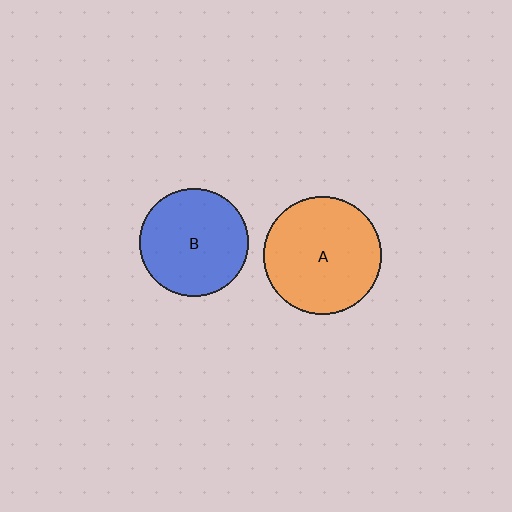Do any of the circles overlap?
No, none of the circles overlap.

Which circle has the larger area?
Circle A (orange).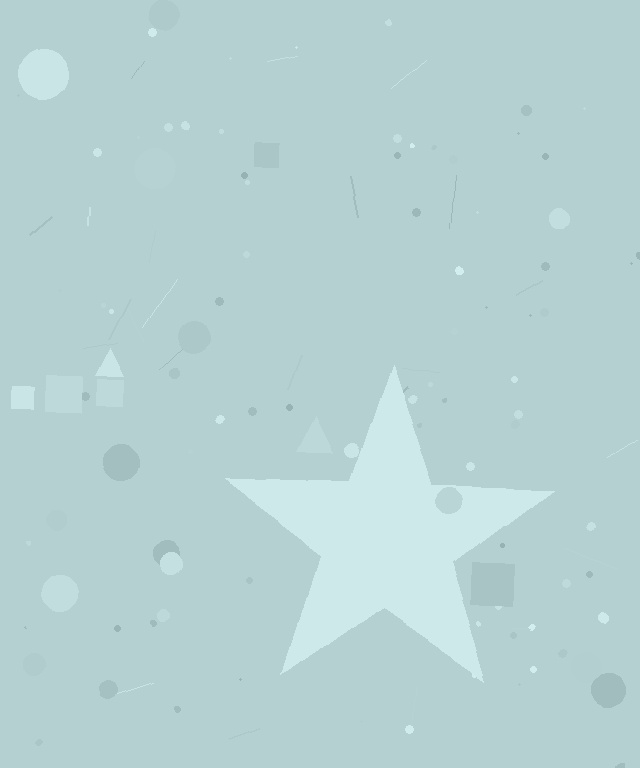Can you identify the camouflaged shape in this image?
The camouflaged shape is a star.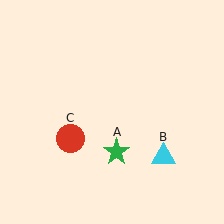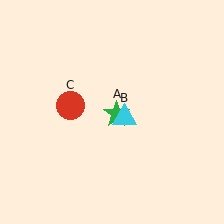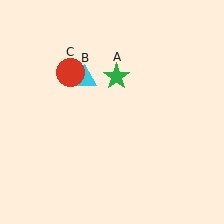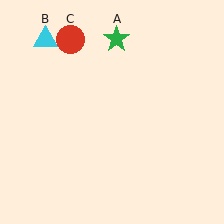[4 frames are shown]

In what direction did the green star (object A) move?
The green star (object A) moved up.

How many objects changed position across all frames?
3 objects changed position: green star (object A), cyan triangle (object B), red circle (object C).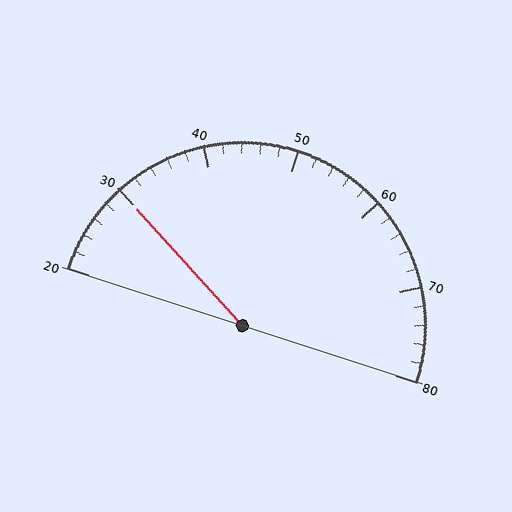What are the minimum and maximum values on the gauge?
The gauge ranges from 20 to 80.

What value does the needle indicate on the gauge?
The needle indicates approximately 30.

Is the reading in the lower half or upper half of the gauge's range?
The reading is in the lower half of the range (20 to 80).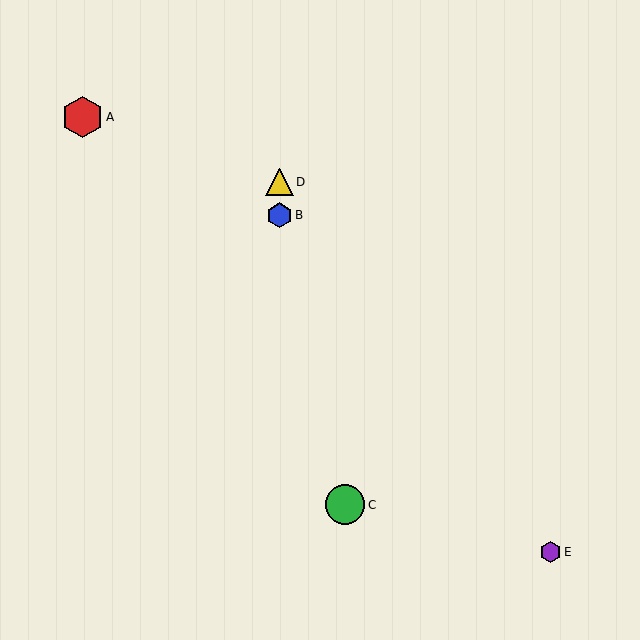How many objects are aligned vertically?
2 objects (B, D) are aligned vertically.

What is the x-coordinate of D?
Object D is at x≈280.